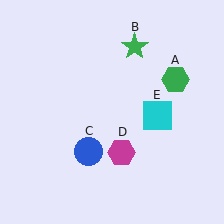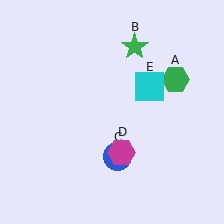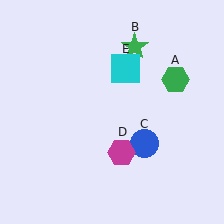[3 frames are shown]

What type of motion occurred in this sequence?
The blue circle (object C), cyan square (object E) rotated counterclockwise around the center of the scene.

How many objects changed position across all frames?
2 objects changed position: blue circle (object C), cyan square (object E).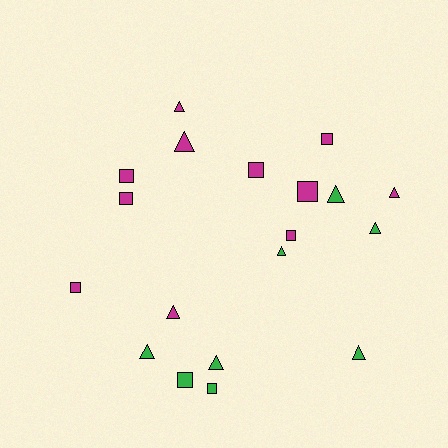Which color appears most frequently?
Magenta, with 11 objects.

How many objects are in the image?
There are 19 objects.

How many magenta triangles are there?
There are 4 magenta triangles.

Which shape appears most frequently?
Triangle, with 10 objects.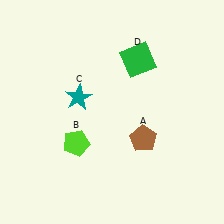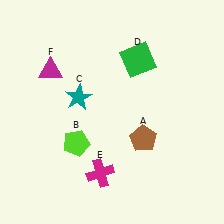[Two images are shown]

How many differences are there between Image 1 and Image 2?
There are 2 differences between the two images.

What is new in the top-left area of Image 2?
A magenta triangle (F) was added in the top-left area of Image 2.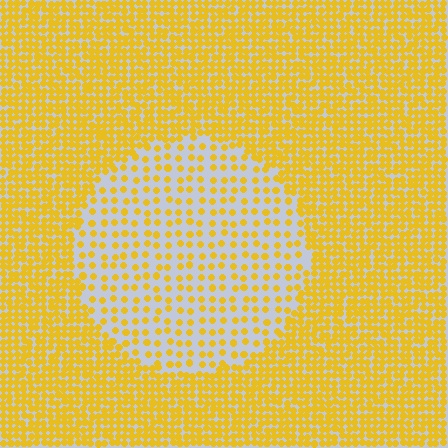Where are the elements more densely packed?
The elements are more densely packed outside the circle boundary.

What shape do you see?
I see a circle.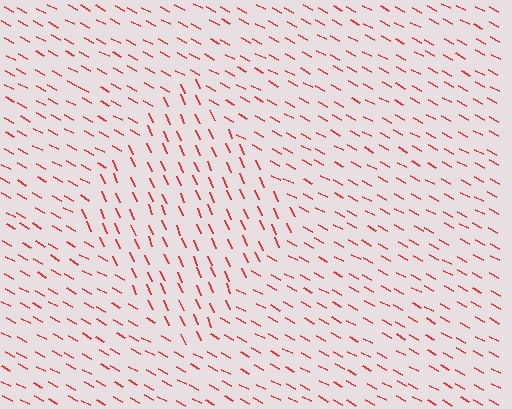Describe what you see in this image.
The image is filled with small red line segments. A diamond region in the image has lines oriented differently from the surrounding lines, creating a visible texture boundary.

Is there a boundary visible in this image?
Yes, there is a texture boundary formed by a change in line orientation.